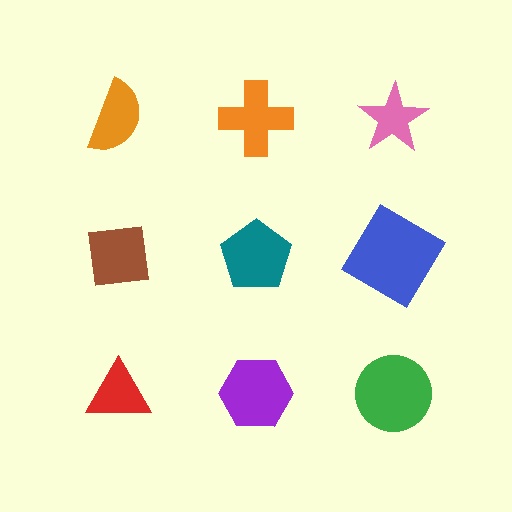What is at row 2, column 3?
A blue diamond.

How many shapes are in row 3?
3 shapes.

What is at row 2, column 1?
A brown square.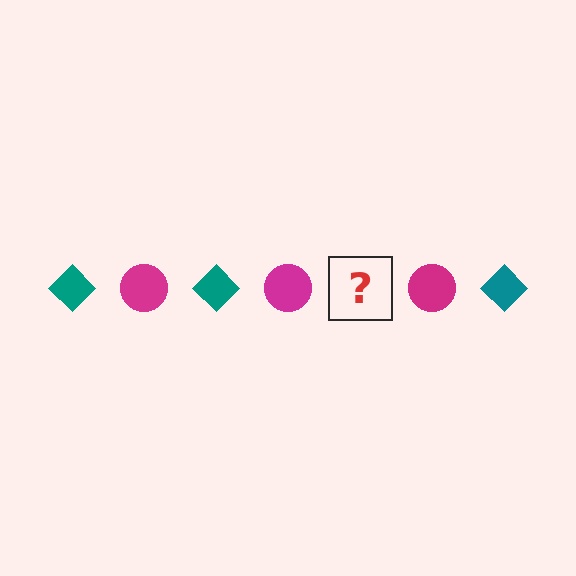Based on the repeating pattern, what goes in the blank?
The blank should be a teal diamond.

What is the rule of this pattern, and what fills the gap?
The rule is that the pattern alternates between teal diamond and magenta circle. The gap should be filled with a teal diamond.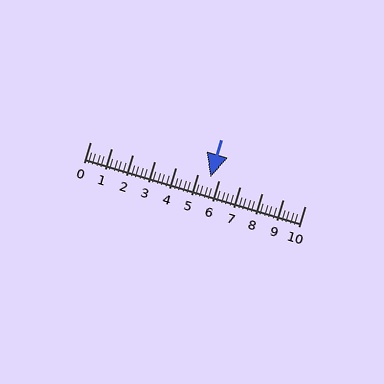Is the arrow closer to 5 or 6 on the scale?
The arrow is closer to 6.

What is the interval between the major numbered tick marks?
The major tick marks are spaced 1 units apart.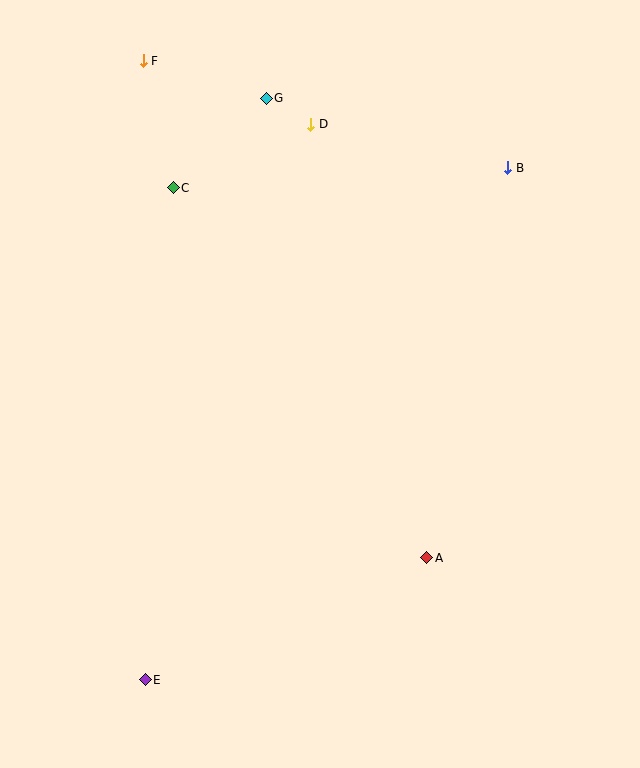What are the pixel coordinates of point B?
Point B is at (508, 168).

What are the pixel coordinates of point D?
Point D is at (311, 124).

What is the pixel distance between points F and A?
The distance between F and A is 572 pixels.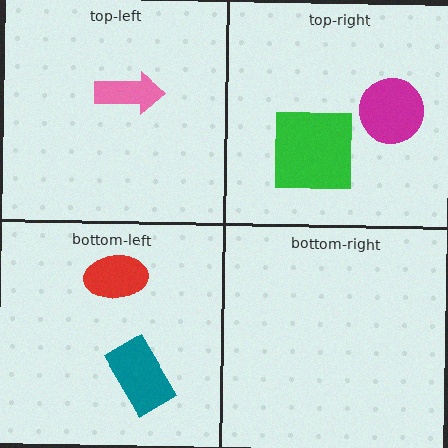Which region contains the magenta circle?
The top-right region.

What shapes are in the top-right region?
The green square, the magenta circle.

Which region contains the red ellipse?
The bottom-left region.